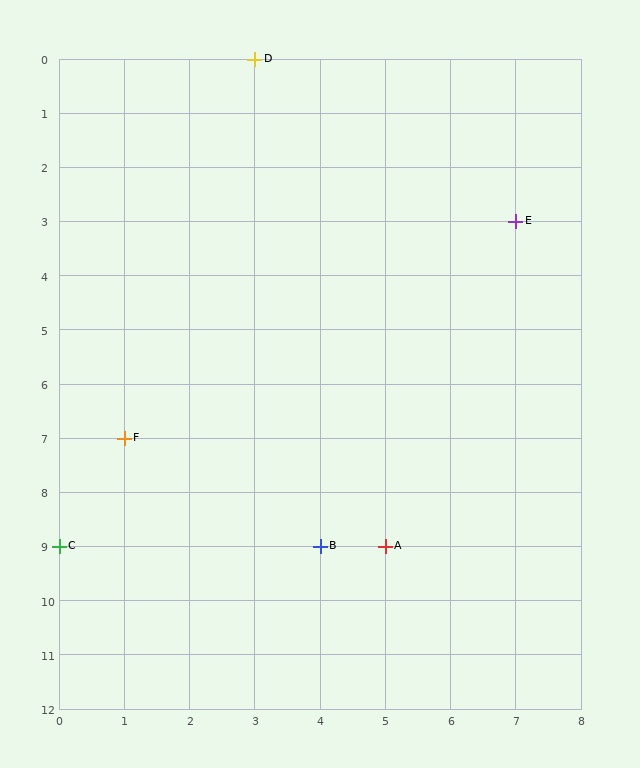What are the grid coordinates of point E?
Point E is at grid coordinates (7, 3).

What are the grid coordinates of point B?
Point B is at grid coordinates (4, 9).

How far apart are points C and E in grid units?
Points C and E are 7 columns and 6 rows apart (about 9.2 grid units diagonally).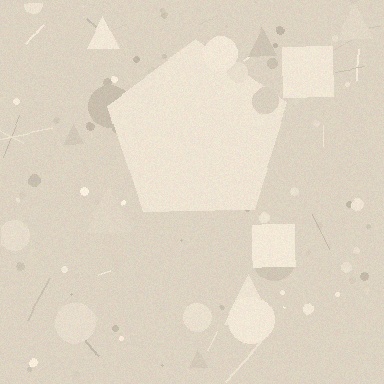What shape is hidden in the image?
A pentagon is hidden in the image.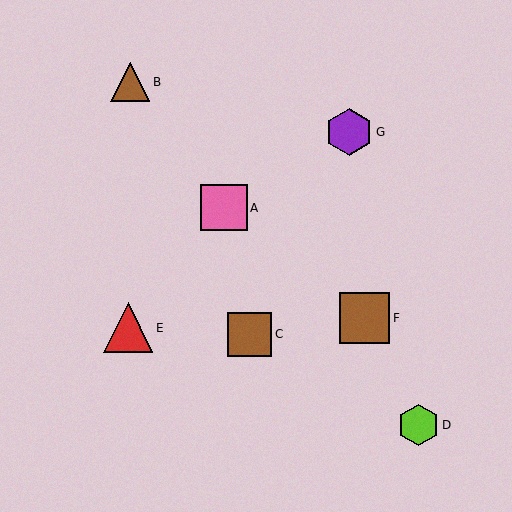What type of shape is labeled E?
Shape E is a red triangle.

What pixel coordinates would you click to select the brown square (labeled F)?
Click at (365, 318) to select the brown square F.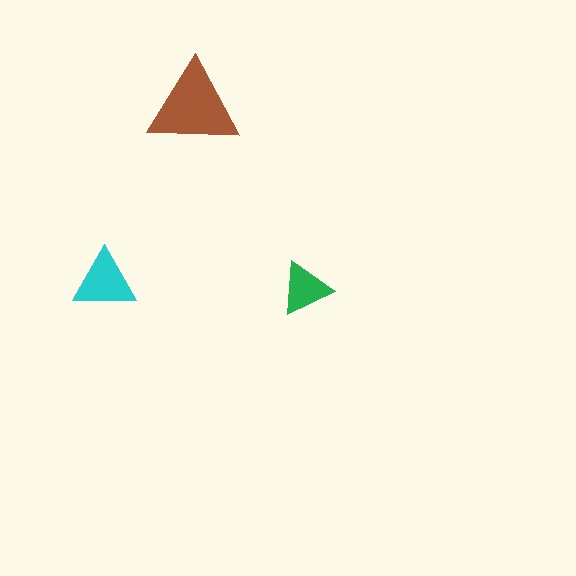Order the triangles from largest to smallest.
the brown one, the cyan one, the green one.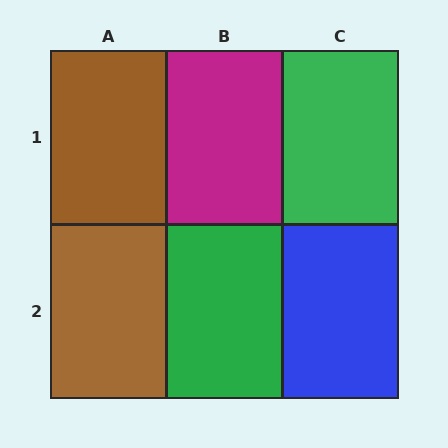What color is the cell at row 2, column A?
Brown.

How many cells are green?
2 cells are green.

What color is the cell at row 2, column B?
Green.